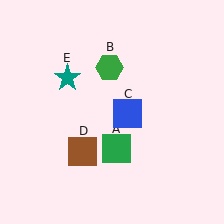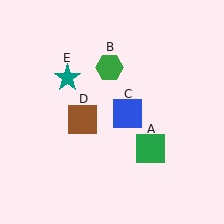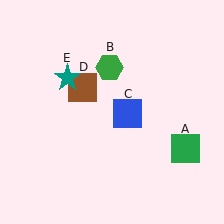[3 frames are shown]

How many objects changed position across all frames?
2 objects changed position: green square (object A), brown square (object D).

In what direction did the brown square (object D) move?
The brown square (object D) moved up.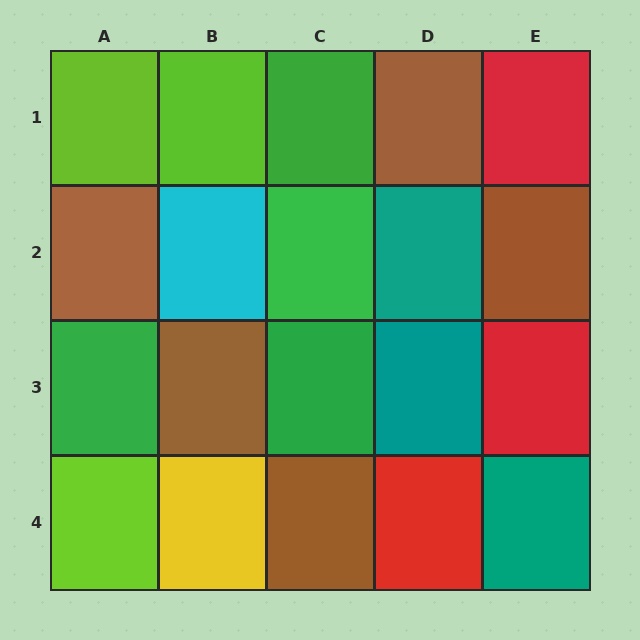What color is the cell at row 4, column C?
Brown.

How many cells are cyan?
1 cell is cyan.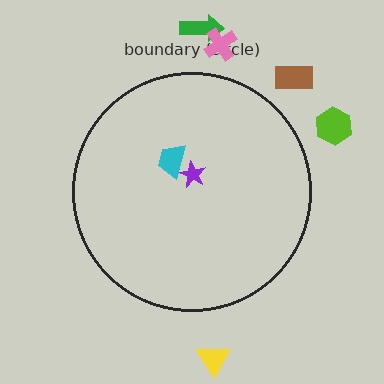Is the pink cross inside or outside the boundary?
Outside.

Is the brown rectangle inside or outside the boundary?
Outside.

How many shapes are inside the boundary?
2 inside, 5 outside.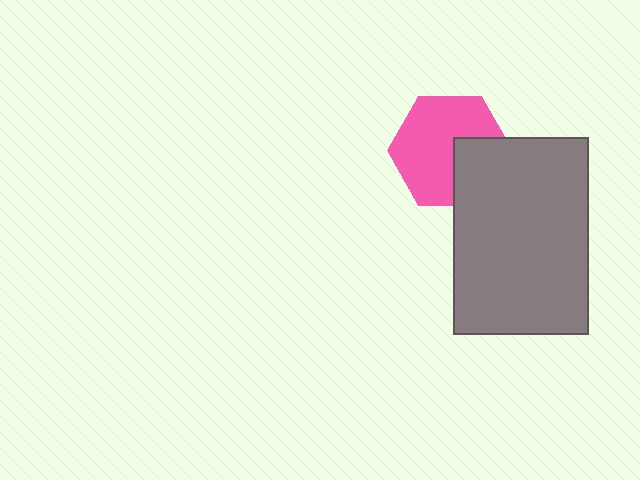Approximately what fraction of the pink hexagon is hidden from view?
Roughly 30% of the pink hexagon is hidden behind the gray rectangle.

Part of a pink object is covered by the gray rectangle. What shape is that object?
It is a hexagon.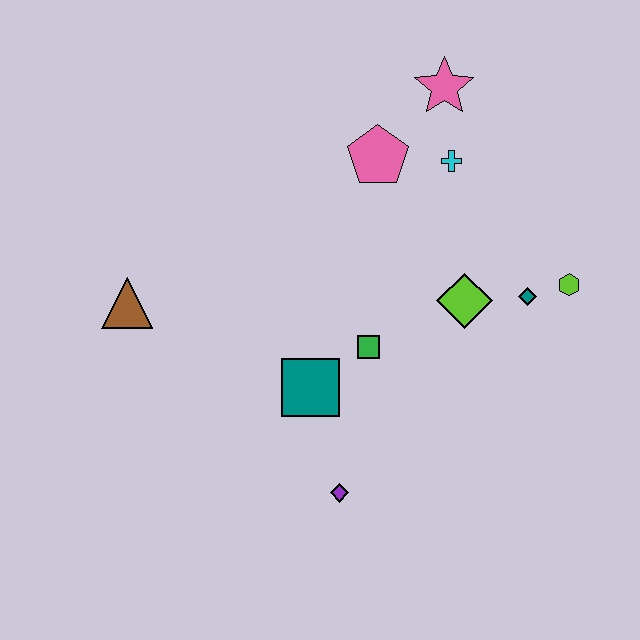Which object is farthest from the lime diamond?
The brown triangle is farthest from the lime diamond.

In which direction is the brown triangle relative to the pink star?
The brown triangle is to the left of the pink star.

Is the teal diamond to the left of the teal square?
No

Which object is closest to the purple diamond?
The teal square is closest to the purple diamond.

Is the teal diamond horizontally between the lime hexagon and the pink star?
Yes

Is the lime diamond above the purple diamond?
Yes